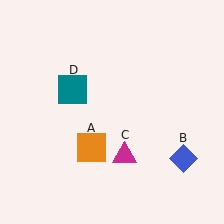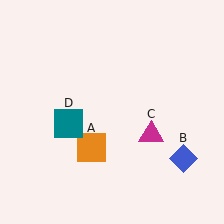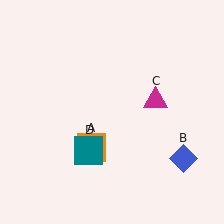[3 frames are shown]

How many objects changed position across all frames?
2 objects changed position: magenta triangle (object C), teal square (object D).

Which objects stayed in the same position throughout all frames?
Orange square (object A) and blue diamond (object B) remained stationary.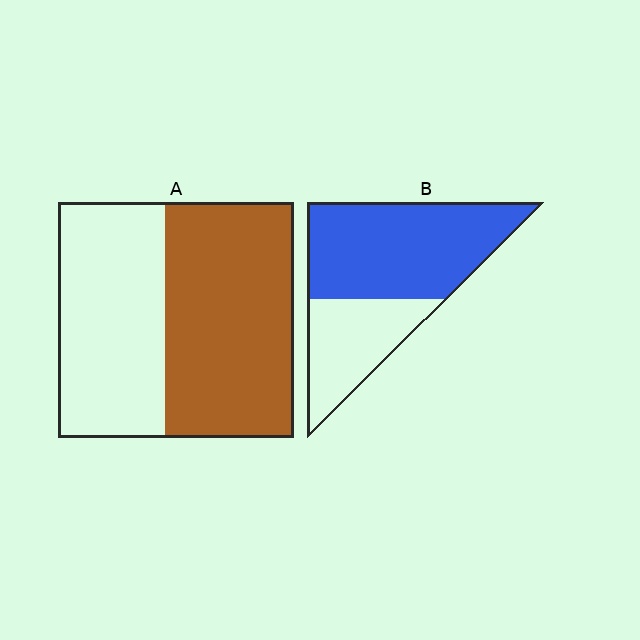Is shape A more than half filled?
Yes.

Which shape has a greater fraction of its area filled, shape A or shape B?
Shape B.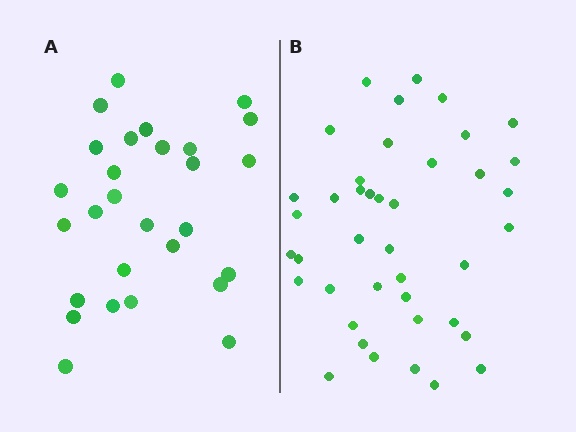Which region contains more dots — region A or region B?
Region B (the right region) has more dots.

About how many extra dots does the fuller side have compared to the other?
Region B has approximately 15 more dots than region A.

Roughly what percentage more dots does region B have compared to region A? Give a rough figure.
About 45% more.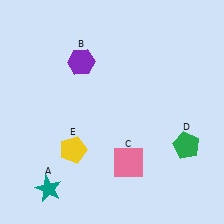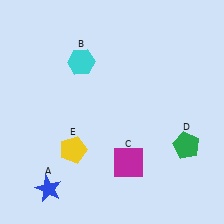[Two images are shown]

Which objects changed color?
A changed from teal to blue. B changed from purple to cyan. C changed from pink to magenta.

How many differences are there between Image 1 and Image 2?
There are 3 differences between the two images.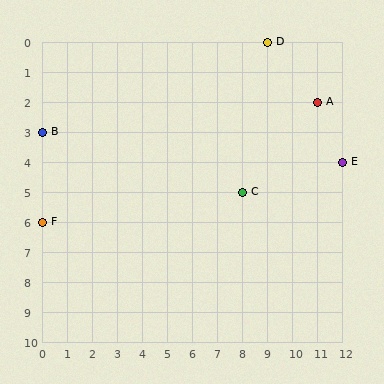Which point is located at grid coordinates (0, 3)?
Point B is at (0, 3).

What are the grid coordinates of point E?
Point E is at grid coordinates (12, 4).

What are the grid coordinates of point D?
Point D is at grid coordinates (9, 0).